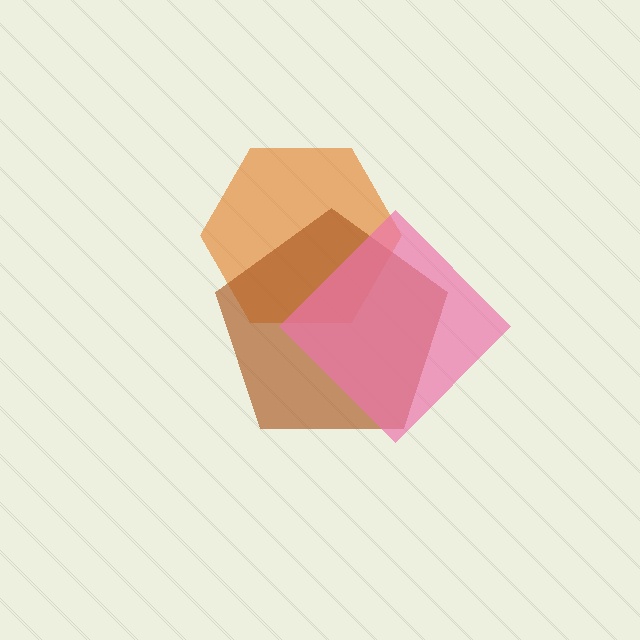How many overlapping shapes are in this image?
There are 3 overlapping shapes in the image.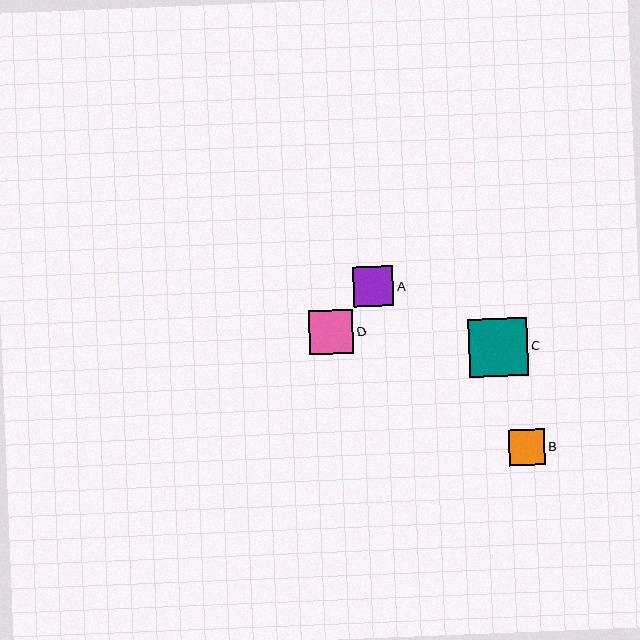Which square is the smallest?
Square B is the smallest with a size of approximately 36 pixels.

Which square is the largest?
Square C is the largest with a size of approximately 59 pixels.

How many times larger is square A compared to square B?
Square A is approximately 1.1 times the size of square B.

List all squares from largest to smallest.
From largest to smallest: C, D, A, B.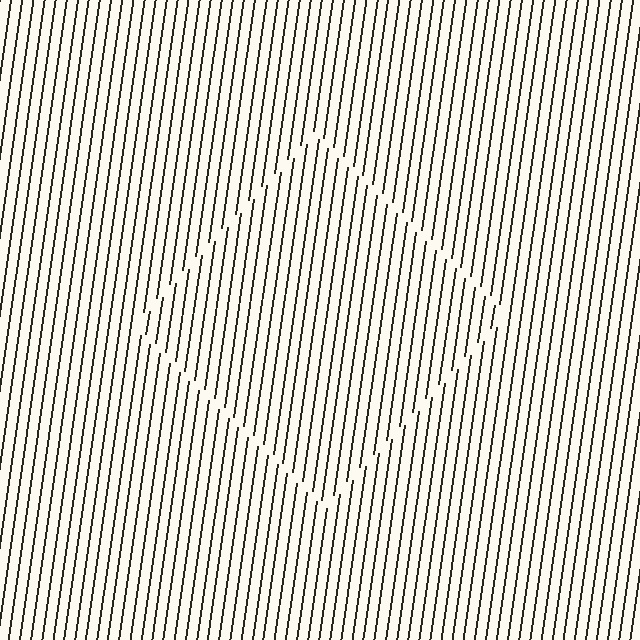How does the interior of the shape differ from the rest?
The interior of the shape contains the same grating, shifted by half a period — the contour is defined by the phase discontinuity where line-ends from the inner and outer gratings abut.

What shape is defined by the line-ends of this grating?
An illusory square. The interior of the shape contains the same grating, shifted by half a period — the contour is defined by the phase discontinuity where line-ends from the inner and outer gratings abut.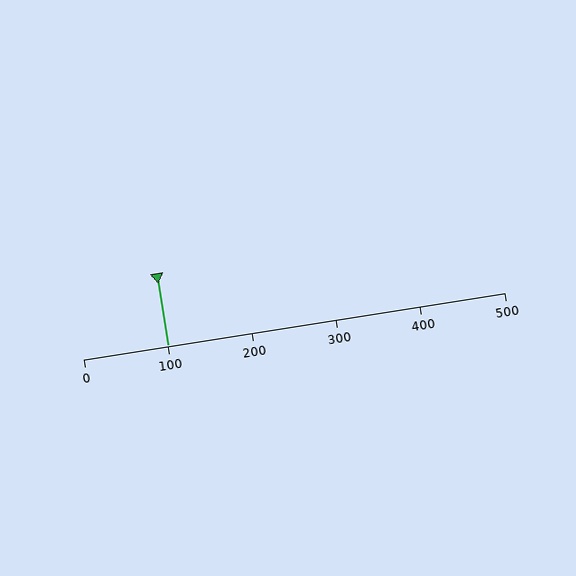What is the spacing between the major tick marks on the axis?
The major ticks are spaced 100 apart.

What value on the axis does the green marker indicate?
The marker indicates approximately 100.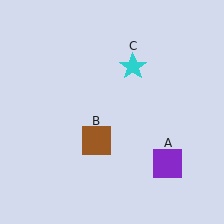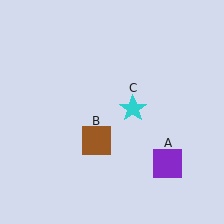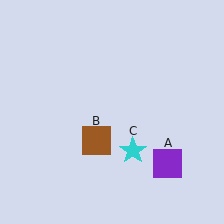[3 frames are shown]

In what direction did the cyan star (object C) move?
The cyan star (object C) moved down.